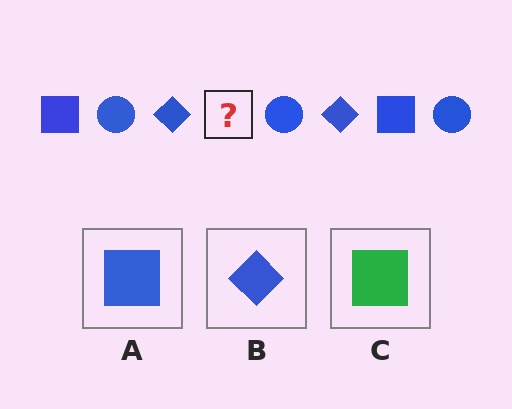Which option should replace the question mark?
Option A.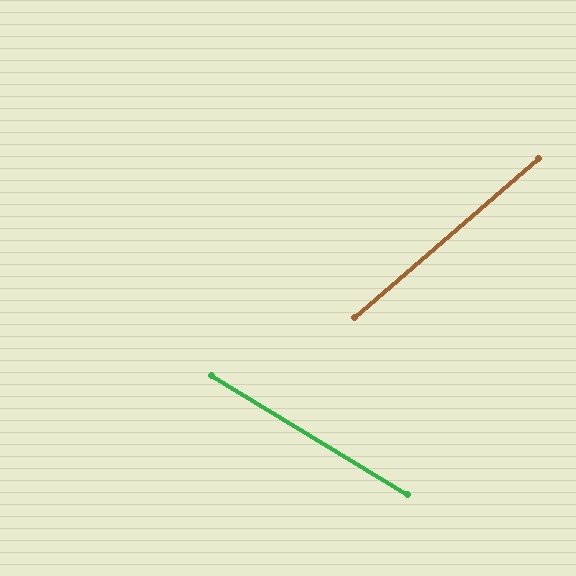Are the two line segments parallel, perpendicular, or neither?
Neither parallel nor perpendicular — they differ by about 72°.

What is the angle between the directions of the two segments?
Approximately 72 degrees.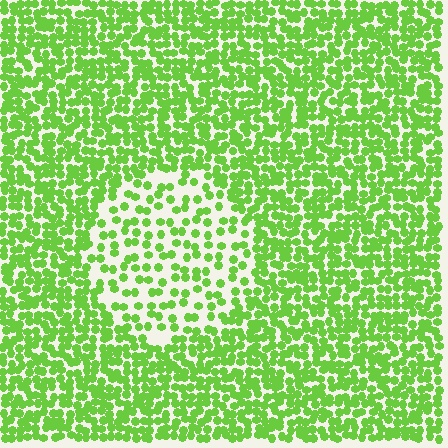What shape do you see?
I see a circle.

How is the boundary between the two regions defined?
The boundary is defined by a change in element density (approximately 2.1x ratio). All elements are the same color, size, and shape.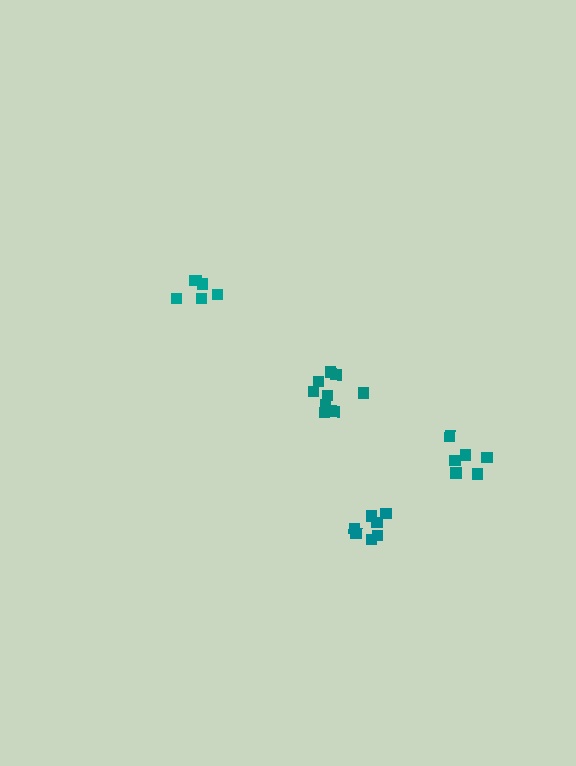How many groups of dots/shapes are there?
There are 4 groups.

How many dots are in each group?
Group 1: 6 dots, Group 2: 9 dots, Group 3: 6 dots, Group 4: 7 dots (28 total).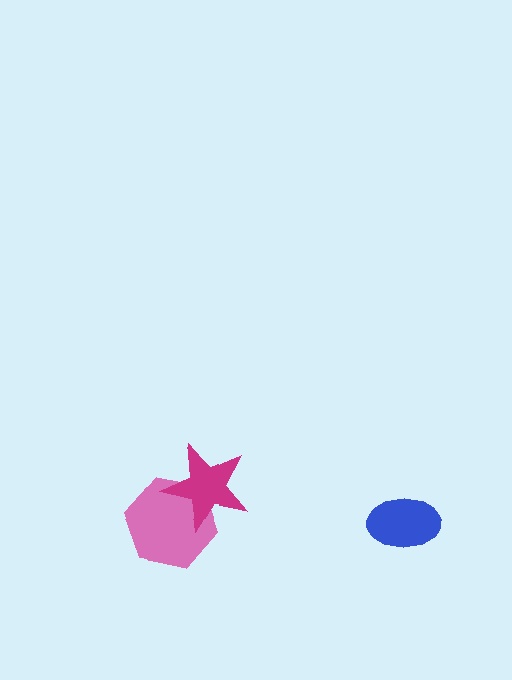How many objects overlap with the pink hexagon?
1 object overlaps with the pink hexagon.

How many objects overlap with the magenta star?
1 object overlaps with the magenta star.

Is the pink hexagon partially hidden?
Yes, it is partially covered by another shape.